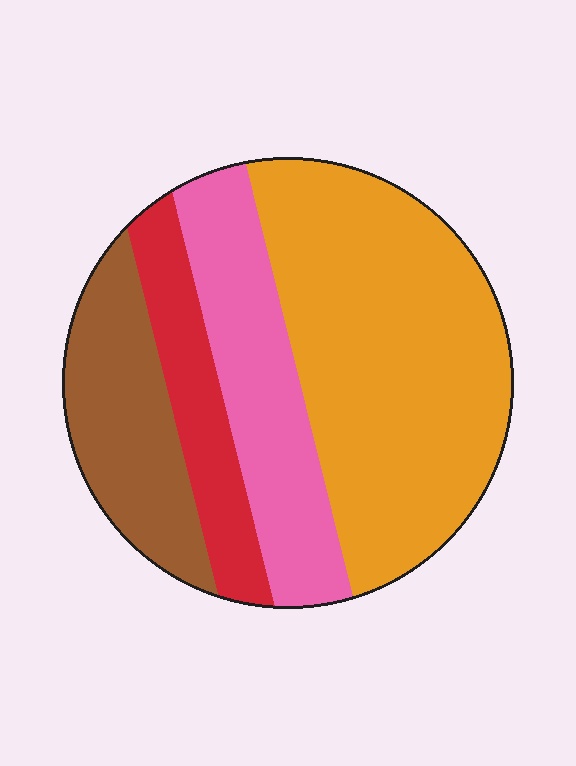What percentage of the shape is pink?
Pink covers around 20% of the shape.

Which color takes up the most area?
Orange, at roughly 45%.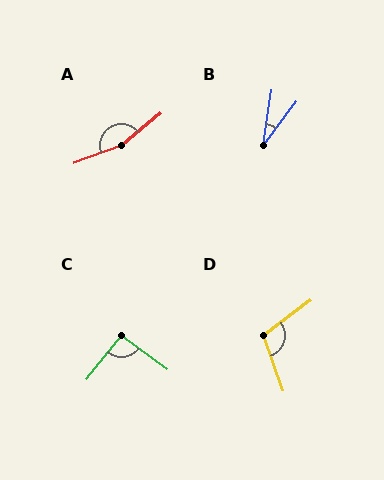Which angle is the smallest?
B, at approximately 29 degrees.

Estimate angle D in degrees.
Approximately 107 degrees.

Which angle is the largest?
A, at approximately 161 degrees.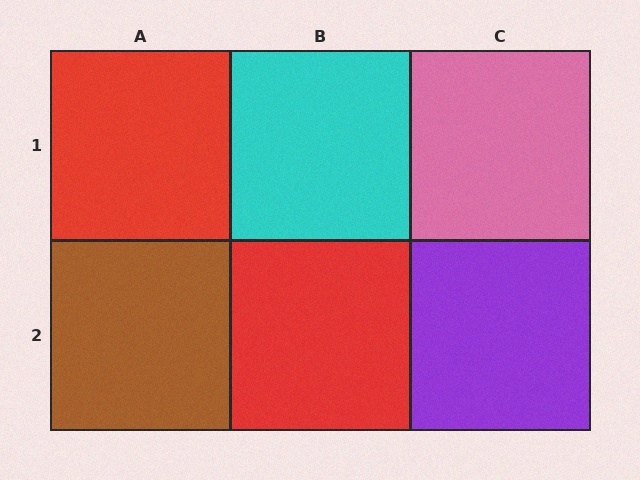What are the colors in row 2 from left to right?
Brown, red, purple.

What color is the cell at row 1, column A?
Red.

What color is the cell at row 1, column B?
Cyan.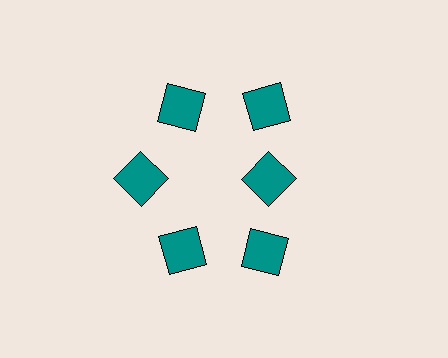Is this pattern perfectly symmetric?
No. The 6 teal squares are arranged in a ring, but one element near the 3 o'clock position is pulled inward toward the center, breaking the 6-fold rotational symmetry.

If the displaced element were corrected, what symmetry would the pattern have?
It would have 6-fold rotational symmetry — the pattern would map onto itself every 60 degrees.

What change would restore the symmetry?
The symmetry would be restored by moving it outward, back onto the ring so that all 6 squares sit at equal angles and equal distance from the center.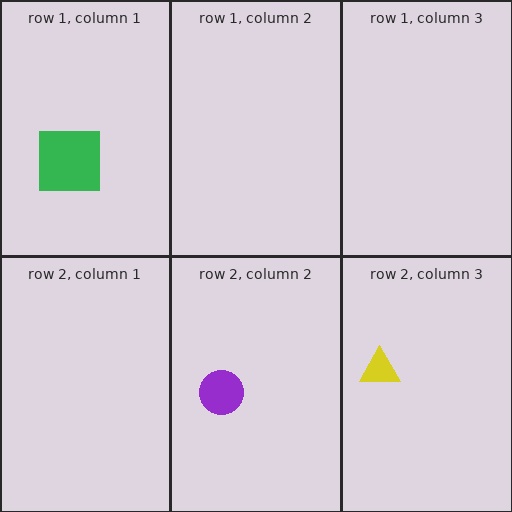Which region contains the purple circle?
The row 2, column 2 region.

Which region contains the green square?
The row 1, column 1 region.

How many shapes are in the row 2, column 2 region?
1.